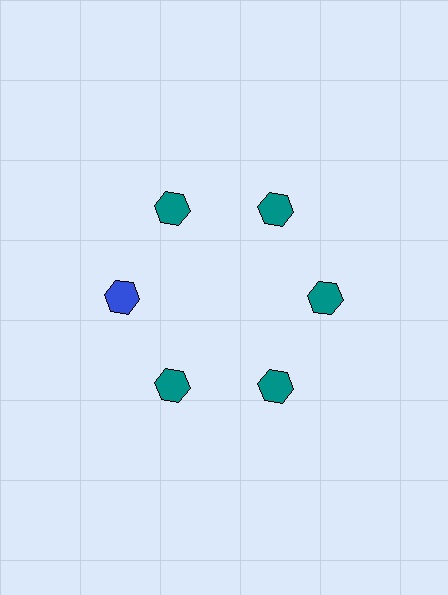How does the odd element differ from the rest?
It has a different color: blue instead of teal.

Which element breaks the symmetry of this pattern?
The blue hexagon at roughly the 9 o'clock position breaks the symmetry. All other shapes are teal hexagons.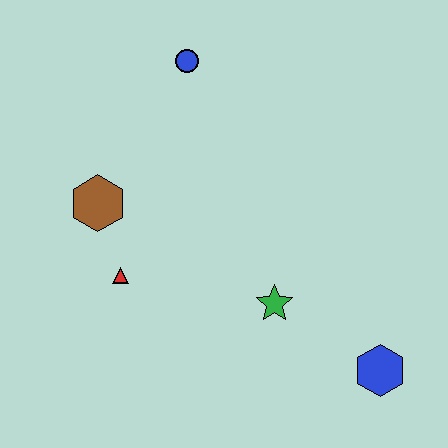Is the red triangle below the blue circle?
Yes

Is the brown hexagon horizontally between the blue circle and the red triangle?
No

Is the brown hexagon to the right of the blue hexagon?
No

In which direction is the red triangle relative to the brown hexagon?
The red triangle is below the brown hexagon.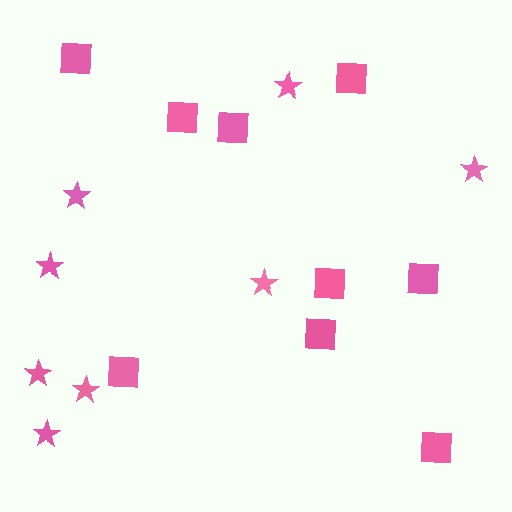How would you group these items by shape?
There are 2 groups: one group of squares (9) and one group of stars (8).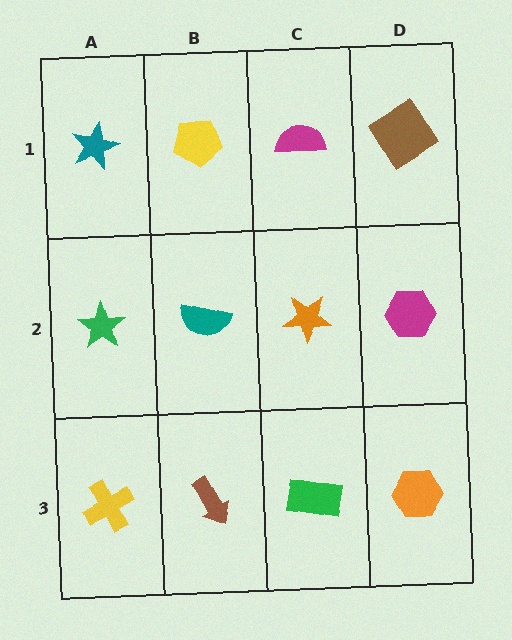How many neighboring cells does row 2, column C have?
4.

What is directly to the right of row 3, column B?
A green rectangle.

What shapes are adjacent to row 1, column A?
A green star (row 2, column A), a yellow pentagon (row 1, column B).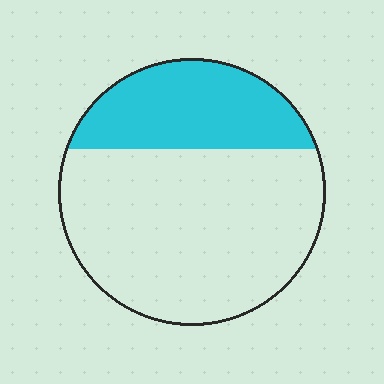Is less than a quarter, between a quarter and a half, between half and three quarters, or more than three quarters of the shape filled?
Between a quarter and a half.